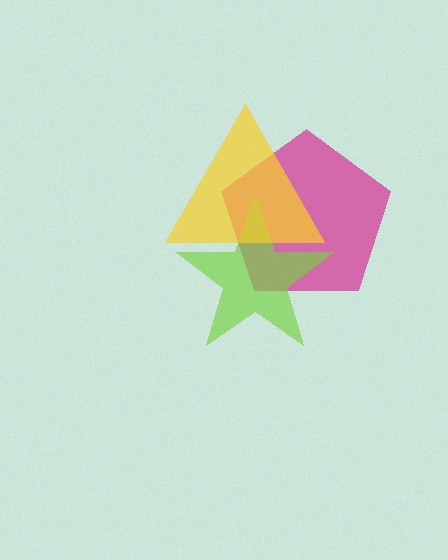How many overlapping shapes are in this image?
There are 3 overlapping shapes in the image.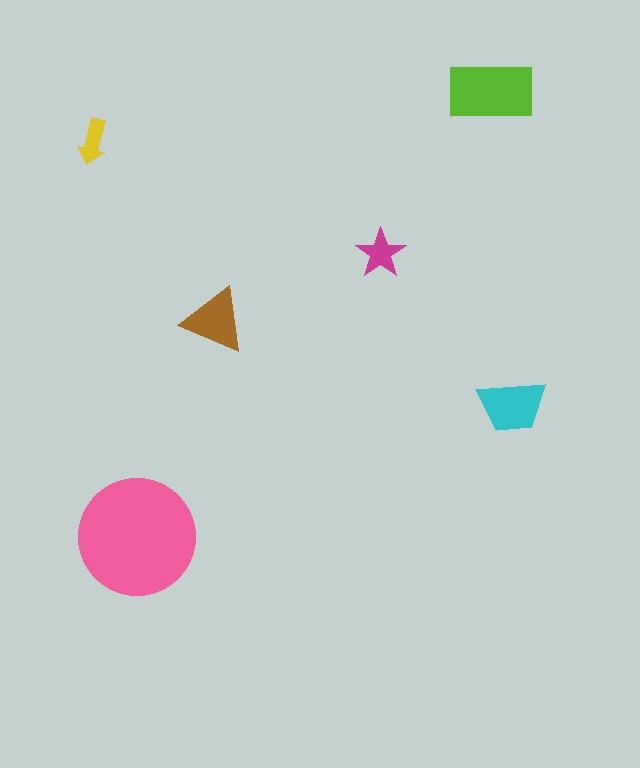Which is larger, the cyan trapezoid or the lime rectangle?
The lime rectangle.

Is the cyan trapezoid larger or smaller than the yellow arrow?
Larger.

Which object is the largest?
The pink circle.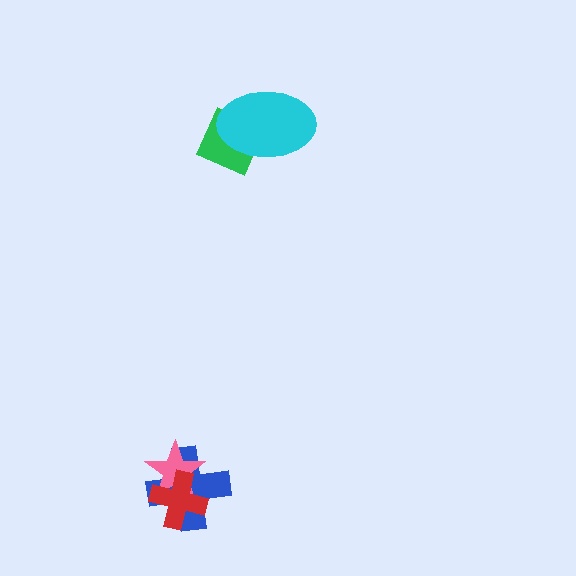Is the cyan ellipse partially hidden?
No, no other shape covers it.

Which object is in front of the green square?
The cyan ellipse is in front of the green square.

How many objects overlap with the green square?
1 object overlaps with the green square.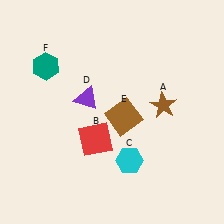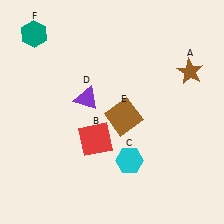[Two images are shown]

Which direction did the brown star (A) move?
The brown star (A) moved up.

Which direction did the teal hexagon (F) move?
The teal hexagon (F) moved up.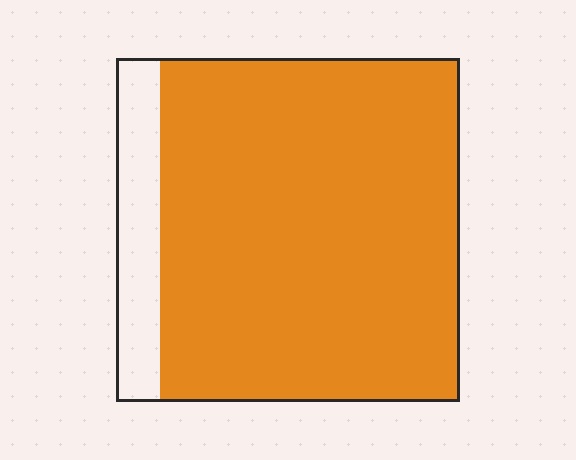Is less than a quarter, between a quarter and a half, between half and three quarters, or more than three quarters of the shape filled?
More than three quarters.